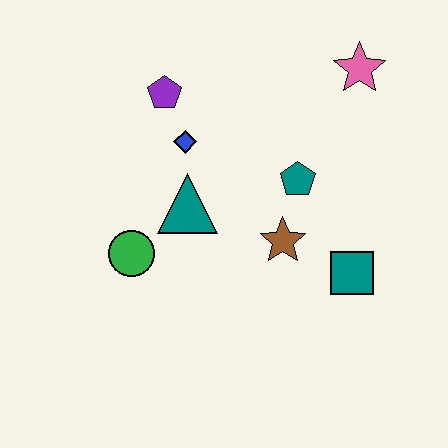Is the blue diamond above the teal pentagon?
Yes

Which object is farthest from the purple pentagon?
The teal square is farthest from the purple pentagon.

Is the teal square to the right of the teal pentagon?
Yes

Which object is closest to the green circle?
The teal triangle is closest to the green circle.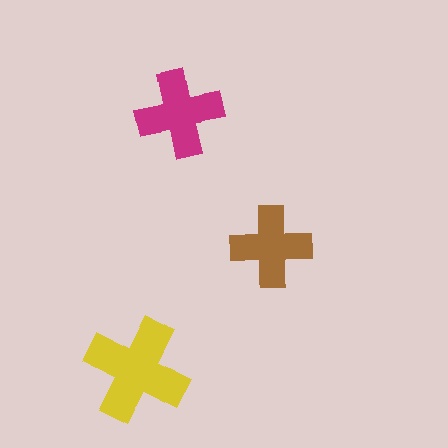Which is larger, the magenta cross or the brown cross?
The magenta one.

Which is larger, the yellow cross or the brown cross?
The yellow one.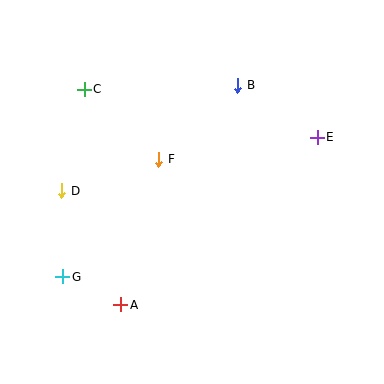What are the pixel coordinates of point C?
Point C is at (84, 89).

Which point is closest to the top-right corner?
Point E is closest to the top-right corner.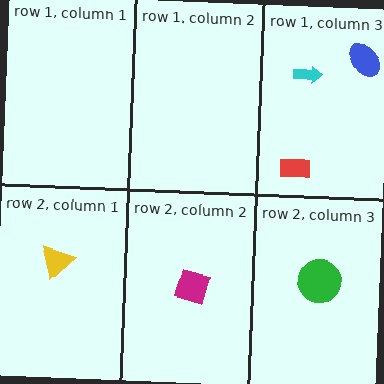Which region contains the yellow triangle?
The row 2, column 1 region.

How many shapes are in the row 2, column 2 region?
1.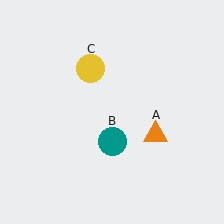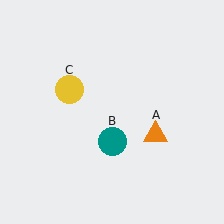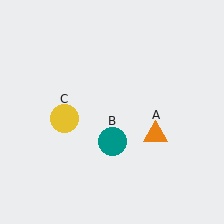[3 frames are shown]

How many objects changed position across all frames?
1 object changed position: yellow circle (object C).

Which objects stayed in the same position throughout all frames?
Orange triangle (object A) and teal circle (object B) remained stationary.